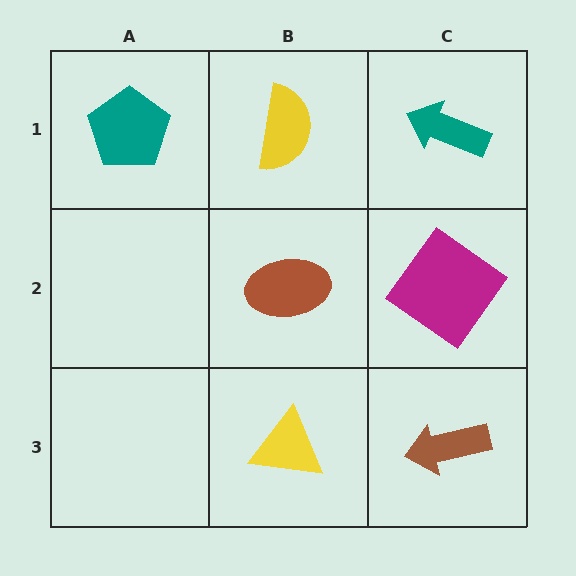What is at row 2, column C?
A magenta diamond.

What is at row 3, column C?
A brown arrow.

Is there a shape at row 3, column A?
No, that cell is empty.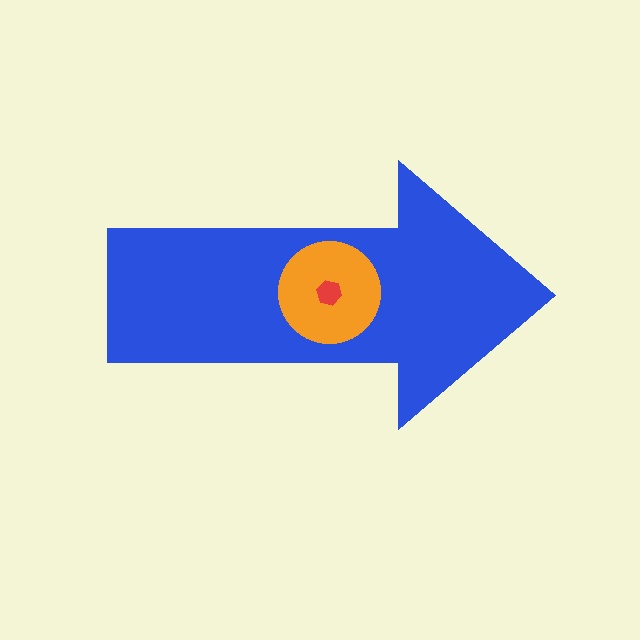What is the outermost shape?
The blue arrow.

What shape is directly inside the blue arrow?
The orange circle.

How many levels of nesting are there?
3.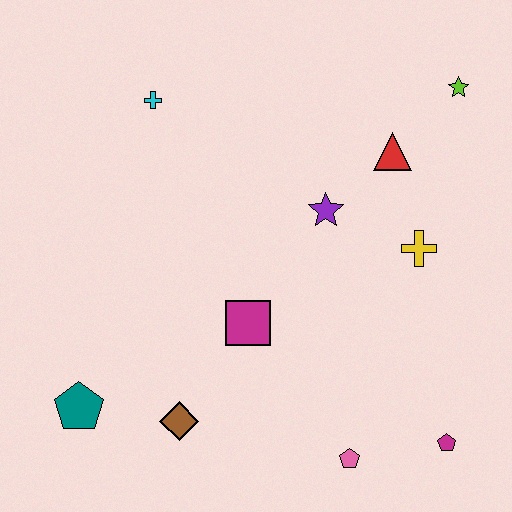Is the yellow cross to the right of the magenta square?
Yes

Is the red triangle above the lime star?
No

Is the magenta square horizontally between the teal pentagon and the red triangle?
Yes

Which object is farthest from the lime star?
The teal pentagon is farthest from the lime star.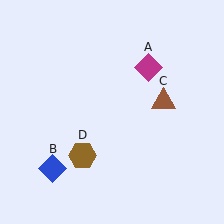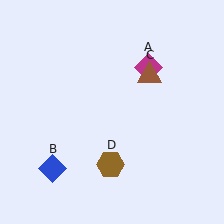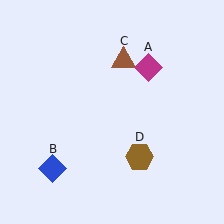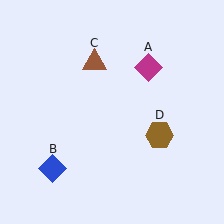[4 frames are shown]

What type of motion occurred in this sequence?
The brown triangle (object C), brown hexagon (object D) rotated counterclockwise around the center of the scene.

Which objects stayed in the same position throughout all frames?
Magenta diamond (object A) and blue diamond (object B) remained stationary.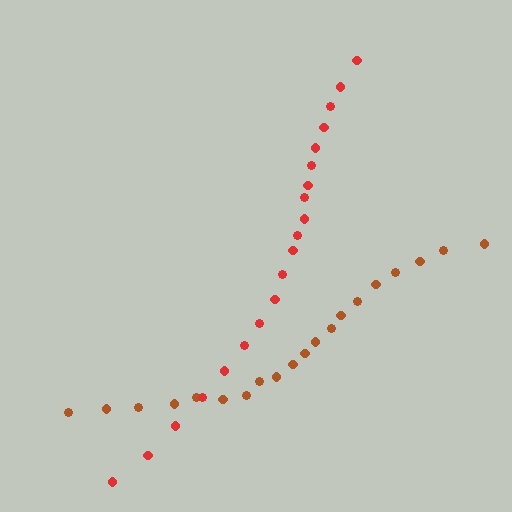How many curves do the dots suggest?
There are 2 distinct paths.